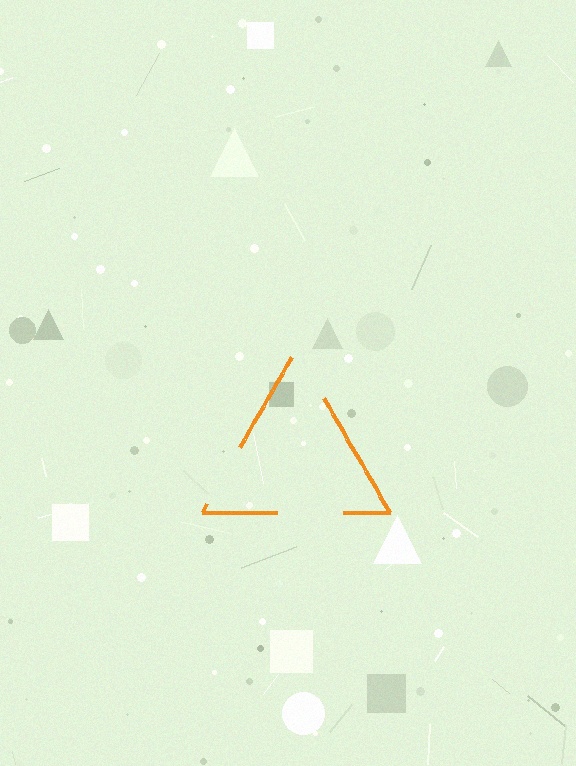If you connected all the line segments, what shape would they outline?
They would outline a triangle.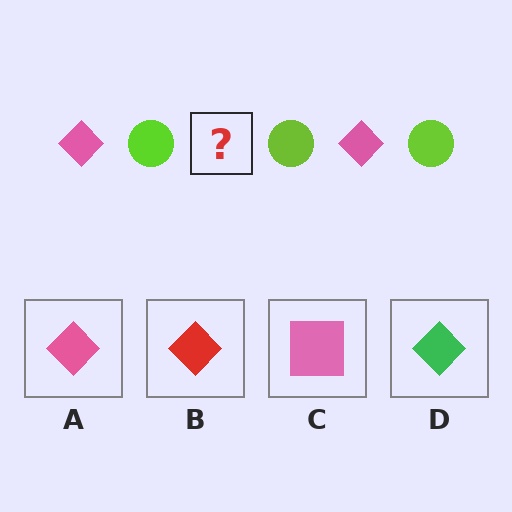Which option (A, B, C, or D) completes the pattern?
A.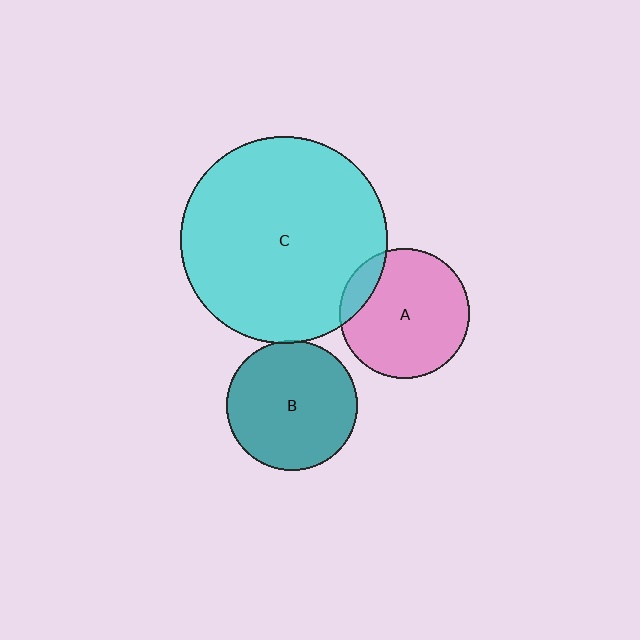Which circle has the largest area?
Circle C (cyan).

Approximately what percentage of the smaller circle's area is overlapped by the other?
Approximately 5%.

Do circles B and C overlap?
Yes.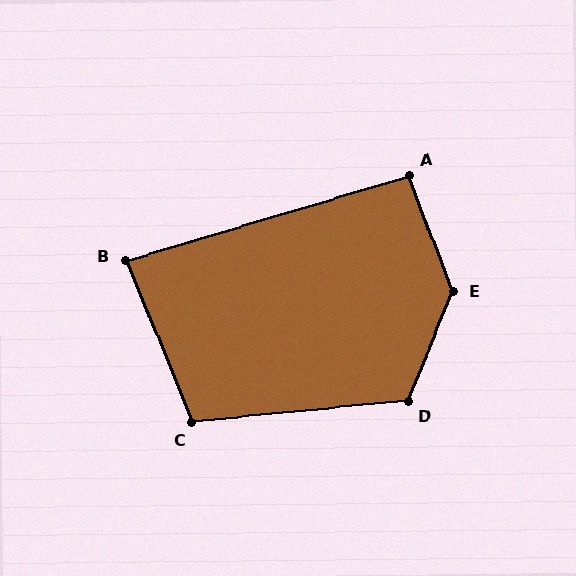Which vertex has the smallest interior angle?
B, at approximately 84 degrees.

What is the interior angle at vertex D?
Approximately 118 degrees (obtuse).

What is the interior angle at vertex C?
Approximately 107 degrees (obtuse).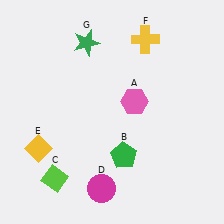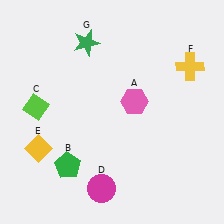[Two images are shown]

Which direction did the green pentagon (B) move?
The green pentagon (B) moved left.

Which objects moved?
The objects that moved are: the green pentagon (B), the lime diamond (C), the yellow cross (F).